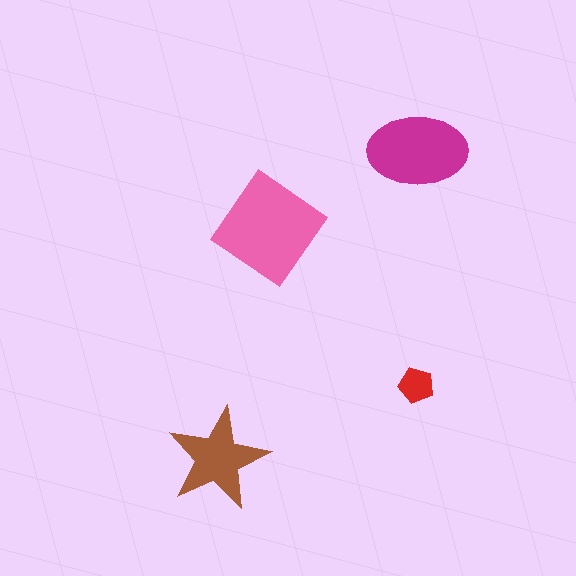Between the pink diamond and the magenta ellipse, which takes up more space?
The pink diamond.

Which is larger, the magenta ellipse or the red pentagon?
The magenta ellipse.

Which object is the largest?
The pink diamond.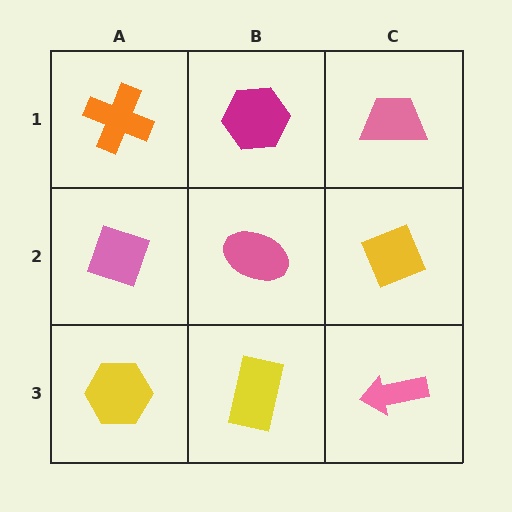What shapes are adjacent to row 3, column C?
A yellow diamond (row 2, column C), a yellow rectangle (row 3, column B).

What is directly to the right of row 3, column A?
A yellow rectangle.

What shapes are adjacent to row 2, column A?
An orange cross (row 1, column A), a yellow hexagon (row 3, column A), a pink ellipse (row 2, column B).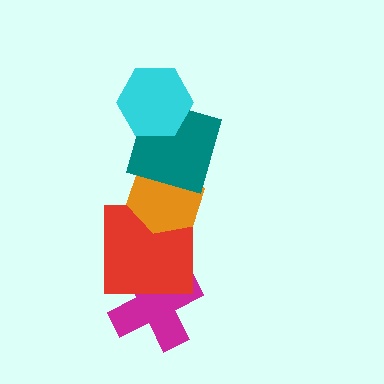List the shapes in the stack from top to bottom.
From top to bottom: the cyan hexagon, the teal square, the orange hexagon, the red square, the magenta cross.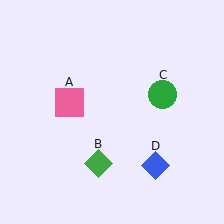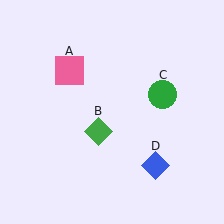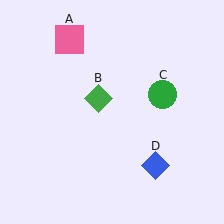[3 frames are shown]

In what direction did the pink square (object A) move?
The pink square (object A) moved up.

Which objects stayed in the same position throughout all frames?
Green circle (object C) and blue diamond (object D) remained stationary.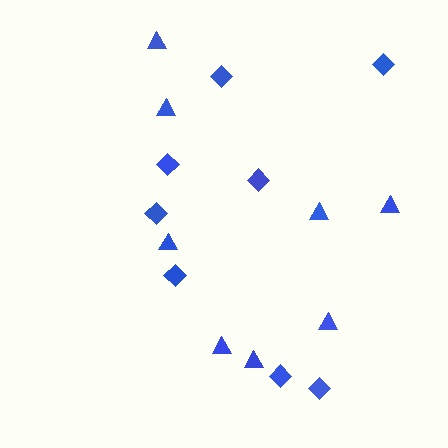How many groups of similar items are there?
There are 2 groups: one group of diamonds (8) and one group of triangles (8).